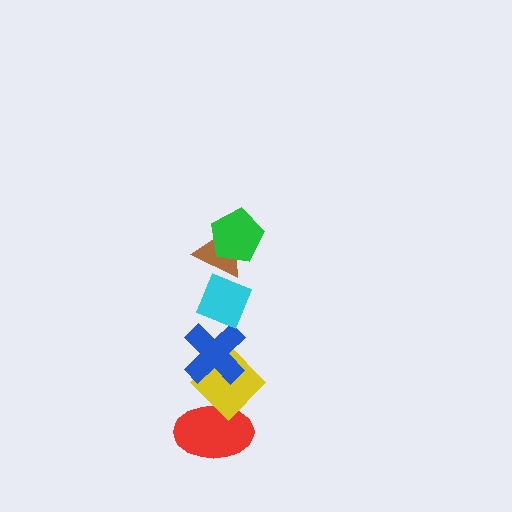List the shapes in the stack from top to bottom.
From top to bottom: the green pentagon, the brown triangle, the cyan diamond, the blue cross, the yellow diamond, the red ellipse.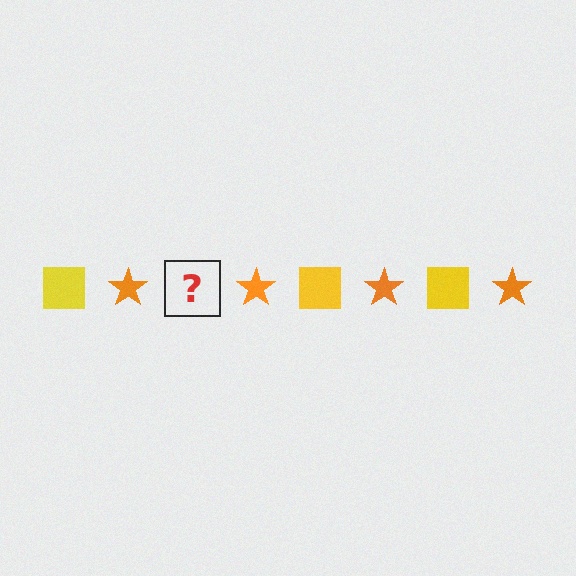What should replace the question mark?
The question mark should be replaced with a yellow square.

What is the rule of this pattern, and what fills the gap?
The rule is that the pattern alternates between yellow square and orange star. The gap should be filled with a yellow square.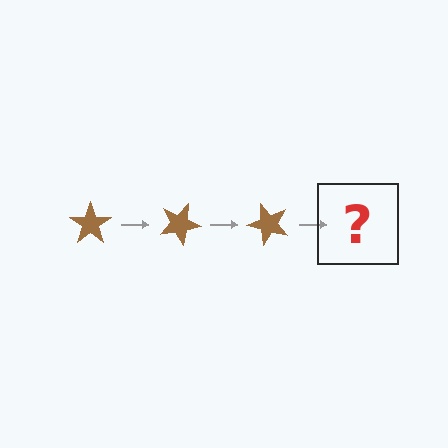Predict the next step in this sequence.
The next step is a brown star rotated 75 degrees.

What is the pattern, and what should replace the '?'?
The pattern is that the star rotates 25 degrees each step. The '?' should be a brown star rotated 75 degrees.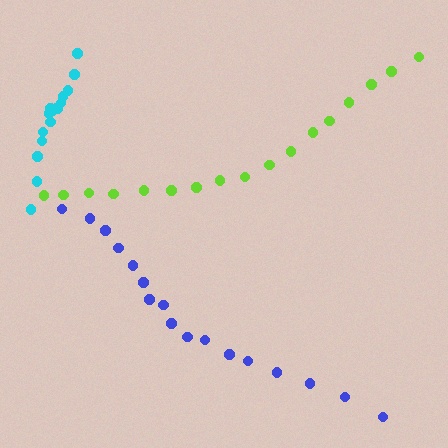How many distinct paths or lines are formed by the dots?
There are 3 distinct paths.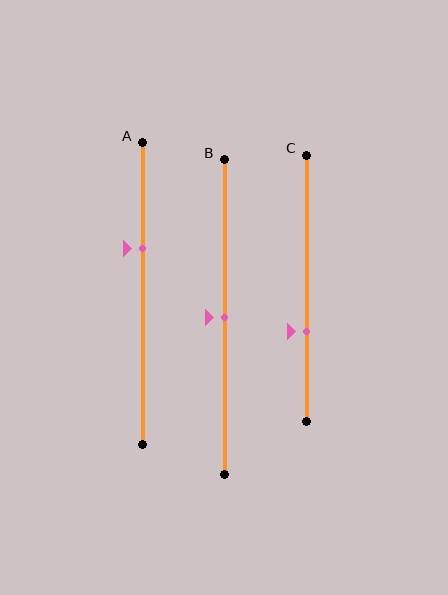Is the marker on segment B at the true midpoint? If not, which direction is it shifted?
Yes, the marker on segment B is at the true midpoint.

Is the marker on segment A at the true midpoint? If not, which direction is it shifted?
No, the marker on segment A is shifted upward by about 15% of the segment length.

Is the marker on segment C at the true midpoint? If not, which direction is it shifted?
No, the marker on segment C is shifted downward by about 16% of the segment length.